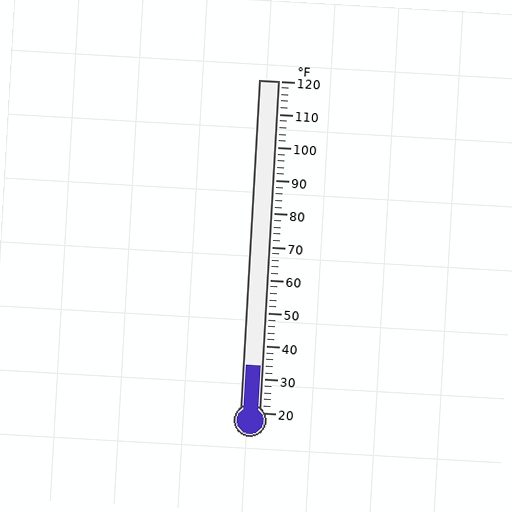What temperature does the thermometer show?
The thermometer shows approximately 34°F.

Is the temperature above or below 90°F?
The temperature is below 90°F.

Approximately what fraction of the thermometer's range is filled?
The thermometer is filled to approximately 15% of its range.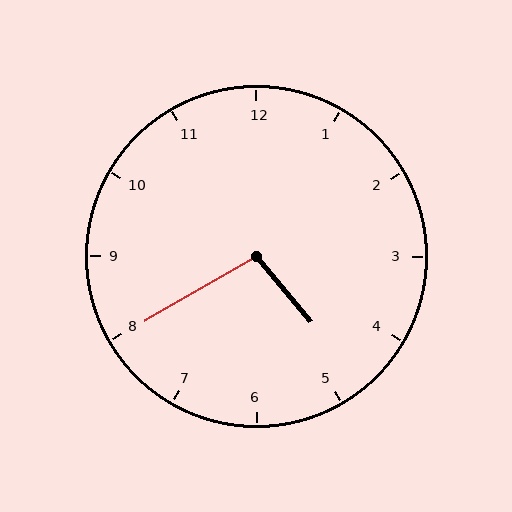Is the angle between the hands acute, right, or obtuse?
It is obtuse.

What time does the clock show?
4:40.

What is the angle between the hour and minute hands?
Approximately 100 degrees.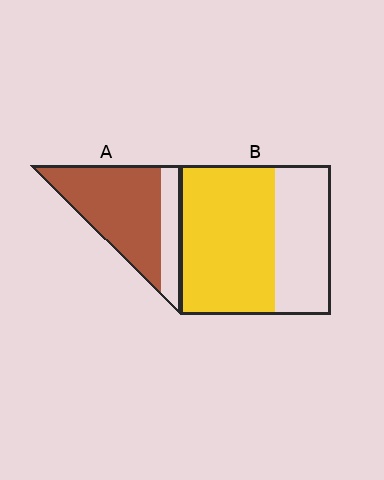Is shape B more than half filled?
Yes.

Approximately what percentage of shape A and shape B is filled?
A is approximately 75% and B is approximately 65%.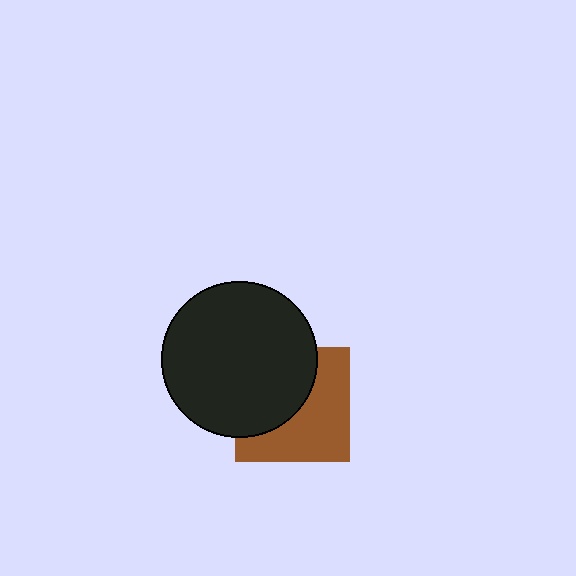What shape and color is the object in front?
The object in front is a black circle.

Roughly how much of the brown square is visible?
About half of it is visible (roughly 53%).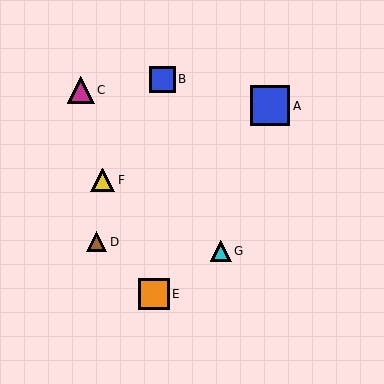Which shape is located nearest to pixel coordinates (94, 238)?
The brown triangle (labeled D) at (97, 242) is nearest to that location.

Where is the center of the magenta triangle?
The center of the magenta triangle is at (81, 90).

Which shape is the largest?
The blue square (labeled A) is the largest.